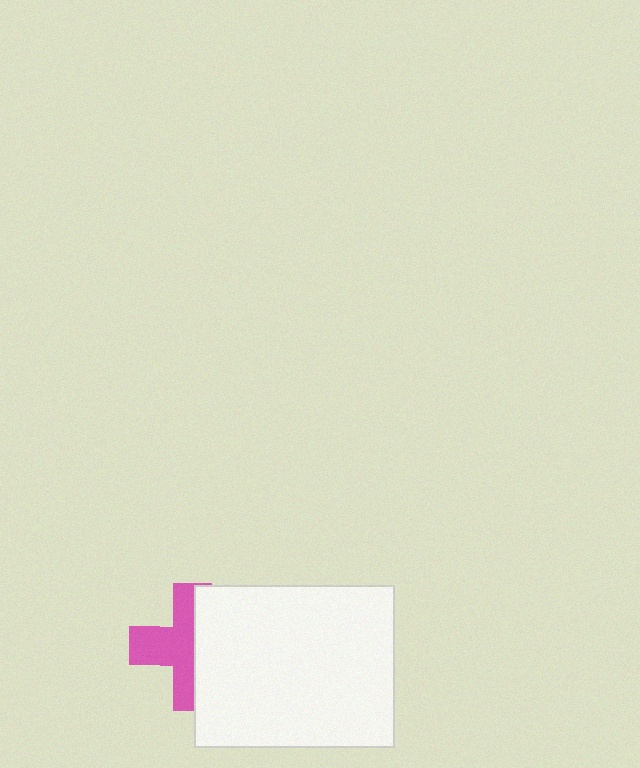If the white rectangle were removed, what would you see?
You would see the complete pink cross.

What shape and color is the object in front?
The object in front is a white rectangle.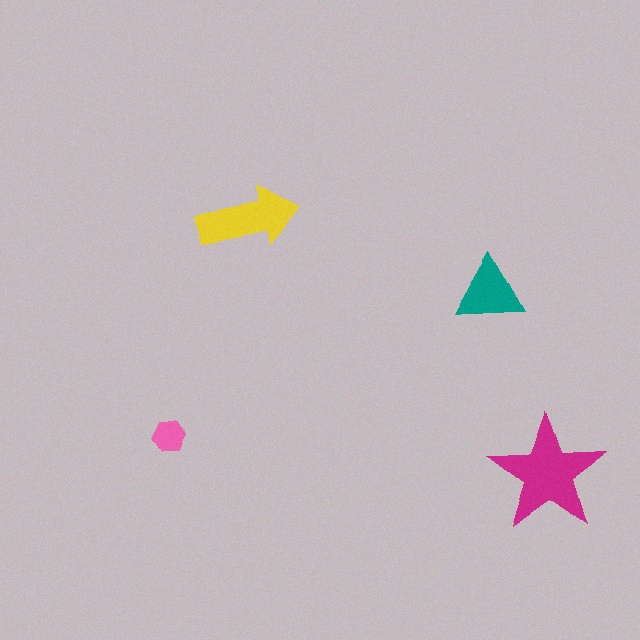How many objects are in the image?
There are 4 objects in the image.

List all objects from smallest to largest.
The pink hexagon, the teal triangle, the yellow arrow, the magenta star.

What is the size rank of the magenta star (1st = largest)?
1st.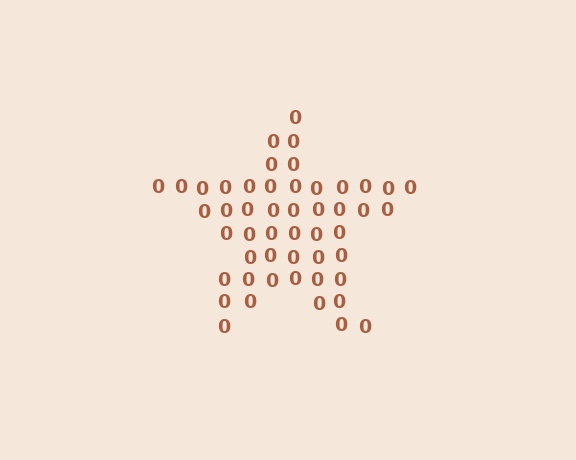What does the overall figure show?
The overall figure shows a star.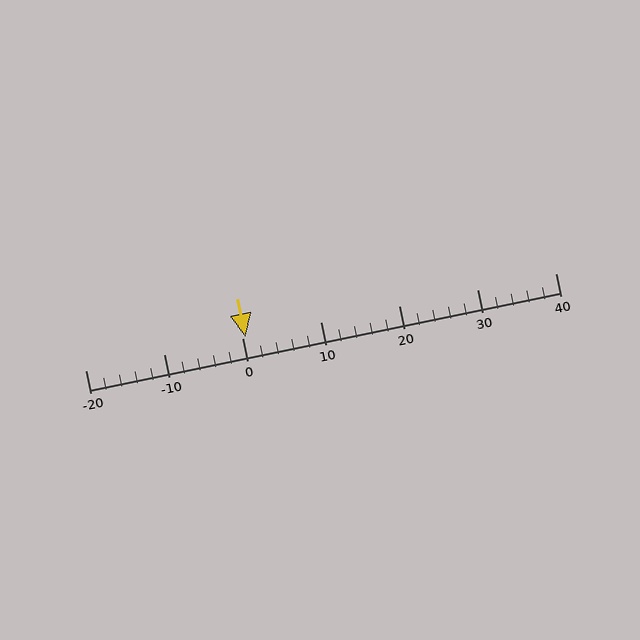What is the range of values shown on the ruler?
The ruler shows values from -20 to 40.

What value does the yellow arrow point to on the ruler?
The yellow arrow points to approximately 0.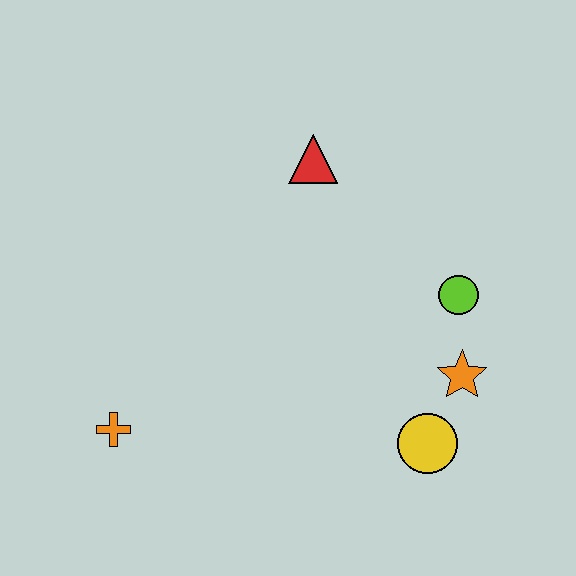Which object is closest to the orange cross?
The yellow circle is closest to the orange cross.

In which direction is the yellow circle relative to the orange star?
The yellow circle is below the orange star.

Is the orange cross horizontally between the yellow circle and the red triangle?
No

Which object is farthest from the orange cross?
The lime circle is farthest from the orange cross.